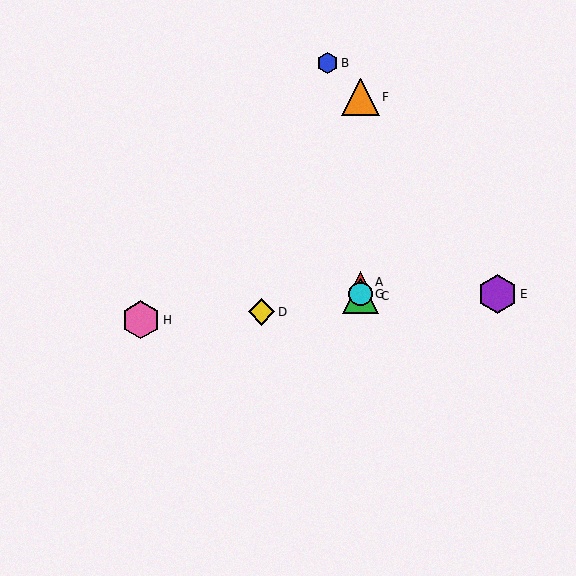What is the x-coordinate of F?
Object F is at x≈361.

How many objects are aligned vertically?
4 objects (A, C, F, G) are aligned vertically.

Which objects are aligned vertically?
Objects A, C, F, G are aligned vertically.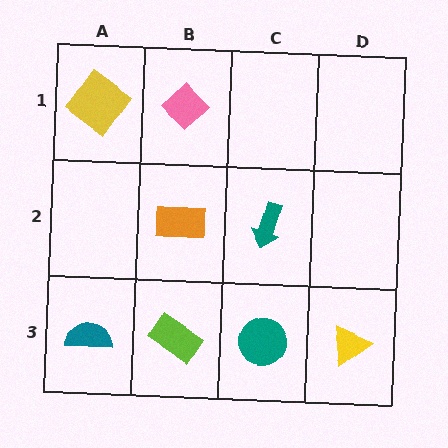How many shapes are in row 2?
2 shapes.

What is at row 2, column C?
A teal arrow.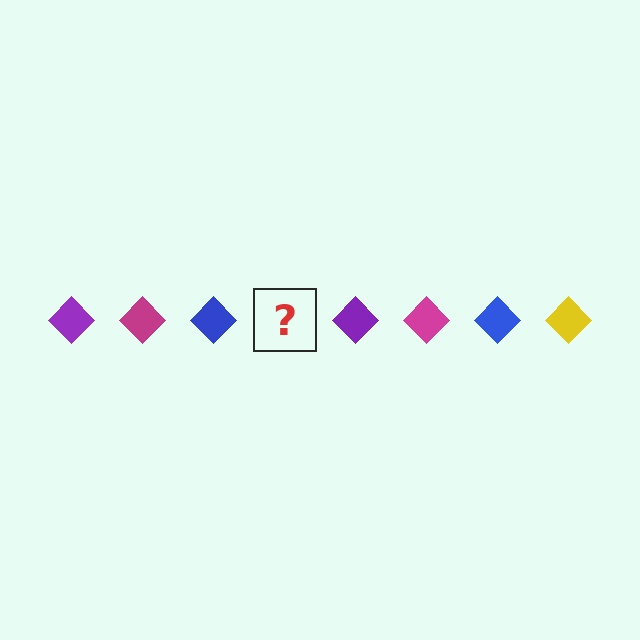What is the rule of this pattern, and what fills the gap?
The rule is that the pattern cycles through purple, magenta, blue, yellow diamonds. The gap should be filled with a yellow diamond.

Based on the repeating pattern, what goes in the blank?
The blank should be a yellow diamond.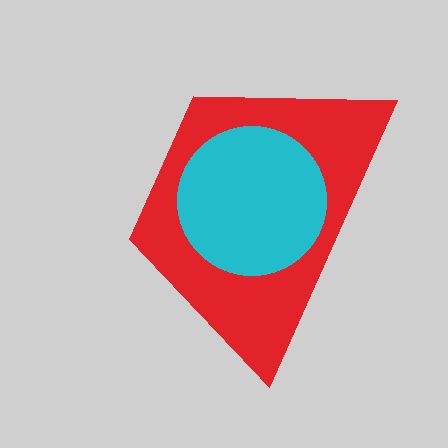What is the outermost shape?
The red trapezoid.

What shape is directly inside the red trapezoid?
The cyan circle.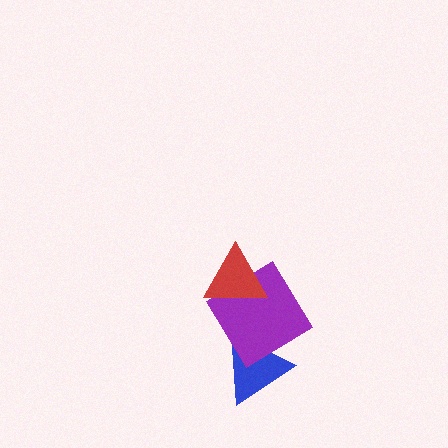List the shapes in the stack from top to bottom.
From top to bottom: the red triangle, the purple diamond, the blue triangle.